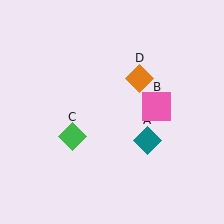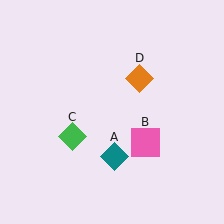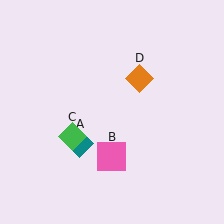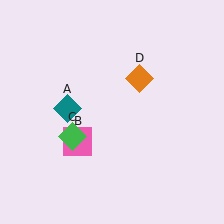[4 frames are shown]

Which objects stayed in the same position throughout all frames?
Green diamond (object C) and orange diamond (object D) remained stationary.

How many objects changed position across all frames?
2 objects changed position: teal diamond (object A), pink square (object B).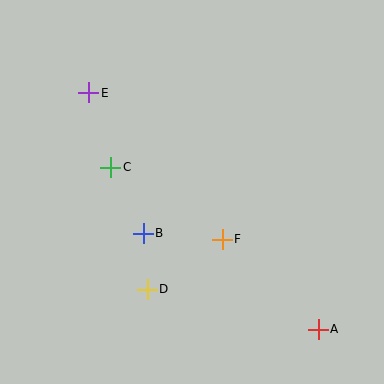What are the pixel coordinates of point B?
Point B is at (143, 233).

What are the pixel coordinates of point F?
Point F is at (222, 239).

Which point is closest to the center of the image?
Point F at (222, 239) is closest to the center.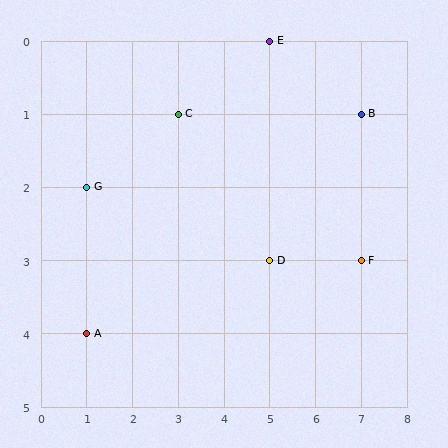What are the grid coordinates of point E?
Point E is at grid coordinates (5, 0).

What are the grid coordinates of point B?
Point B is at grid coordinates (7, 1).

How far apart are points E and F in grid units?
Points E and F are 2 columns and 3 rows apart (about 3.6 grid units diagonally).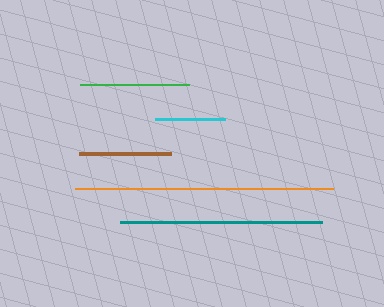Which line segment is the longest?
The orange line is the longest at approximately 258 pixels.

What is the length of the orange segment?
The orange segment is approximately 258 pixels long.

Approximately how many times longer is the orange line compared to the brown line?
The orange line is approximately 2.8 times the length of the brown line.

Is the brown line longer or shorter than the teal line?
The teal line is longer than the brown line.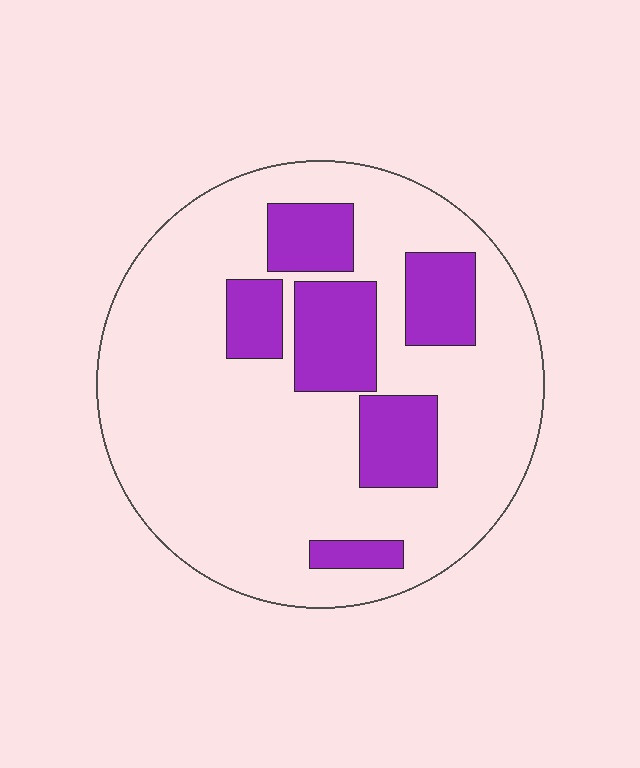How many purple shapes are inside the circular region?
6.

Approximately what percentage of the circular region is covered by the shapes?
Approximately 25%.